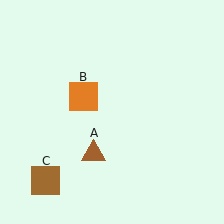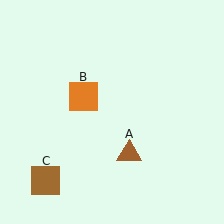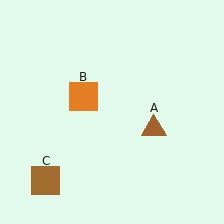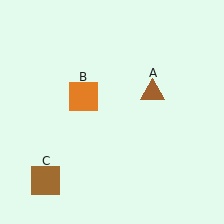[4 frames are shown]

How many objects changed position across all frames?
1 object changed position: brown triangle (object A).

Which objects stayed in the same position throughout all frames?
Orange square (object B) and brown square (object C) remained stationary.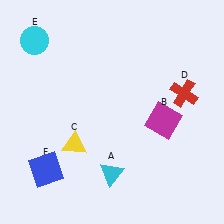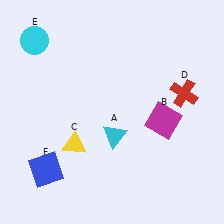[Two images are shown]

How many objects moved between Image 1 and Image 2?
1 object moved between the two images.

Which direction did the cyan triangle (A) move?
The cyan triangle (A) moved up.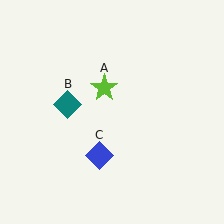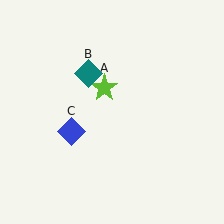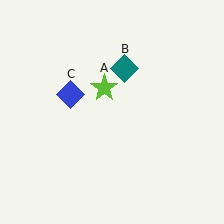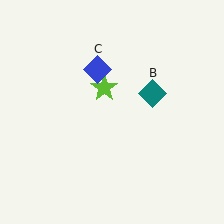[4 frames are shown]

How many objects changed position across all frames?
2 objects changed position: teal diamond (object B), blue diamond (object C).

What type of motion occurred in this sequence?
The teal diamond (object B), blue diamond (object C) rotated clockwise around the center of the scene.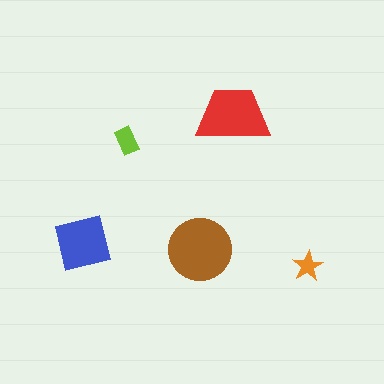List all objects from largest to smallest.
The brown circle, the red trapezoid, the blue square, the lime rectangle, the orange star.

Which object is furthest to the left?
The blue square is leftmost.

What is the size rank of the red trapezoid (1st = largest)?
2nd.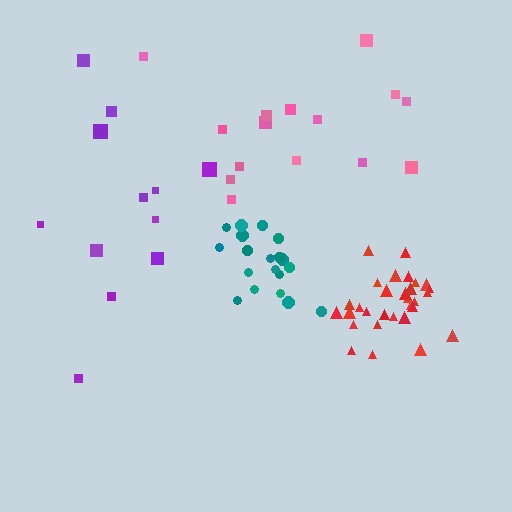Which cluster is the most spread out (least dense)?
Pink.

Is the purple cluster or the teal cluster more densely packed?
Teal.